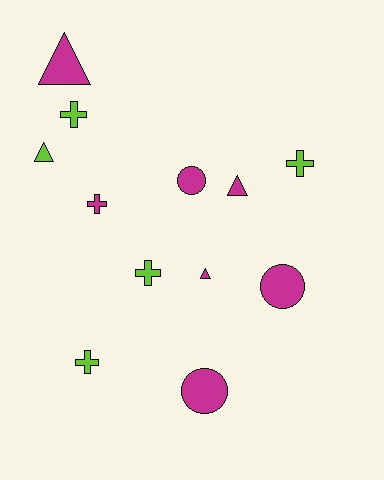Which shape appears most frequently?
Cross, with 5 objects.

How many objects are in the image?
There are 12 objects.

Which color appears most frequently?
Magenta, with 7 objects.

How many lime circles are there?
There are no lime circles.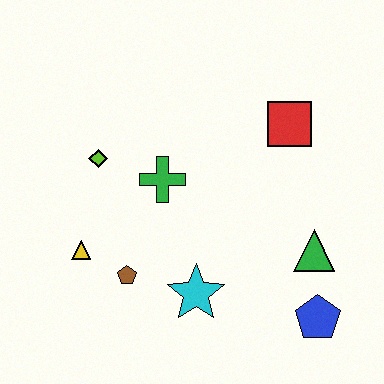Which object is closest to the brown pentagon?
The yellow triangle is closest to the brown pentagon.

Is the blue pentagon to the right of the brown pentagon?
Yes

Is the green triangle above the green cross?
No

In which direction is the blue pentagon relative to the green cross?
The blue pentagon is to the right of the green cross.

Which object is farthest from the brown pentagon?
The red square is farthest from the brown pentagon.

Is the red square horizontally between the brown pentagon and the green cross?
No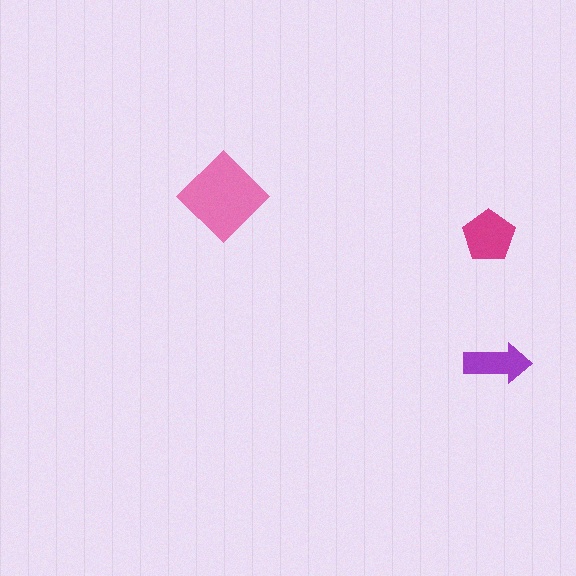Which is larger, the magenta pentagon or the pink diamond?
The pink diamond.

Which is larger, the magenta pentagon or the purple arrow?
The magenta pentagon.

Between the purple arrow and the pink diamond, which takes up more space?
The pink diamond.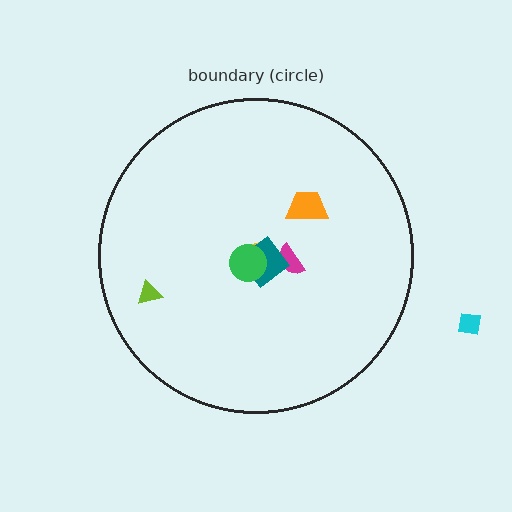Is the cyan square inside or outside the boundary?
Outside.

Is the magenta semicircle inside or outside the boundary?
Inside.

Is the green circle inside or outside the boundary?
Inside.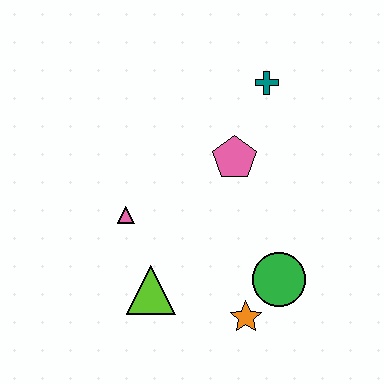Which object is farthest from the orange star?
The teal cross is farthest from the orange star.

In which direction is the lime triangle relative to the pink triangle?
The lime triangle is below the pink triangle.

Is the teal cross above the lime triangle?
Yes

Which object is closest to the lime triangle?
The pink triangle is closest to the lime triangle.